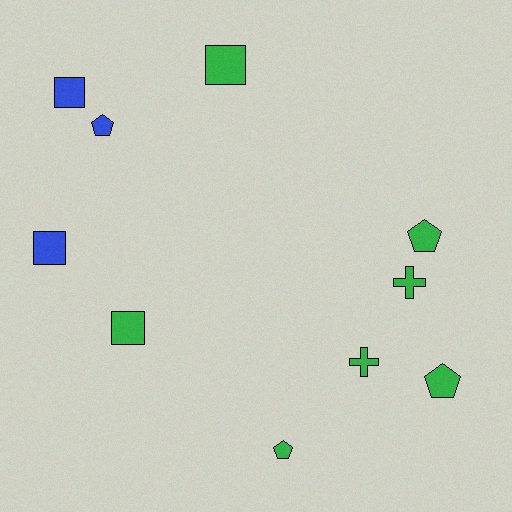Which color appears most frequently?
Green, with 7 objects.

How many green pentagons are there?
There are 3 green pentagons.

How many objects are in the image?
There are 10 objects.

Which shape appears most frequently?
Square, with 4 objects.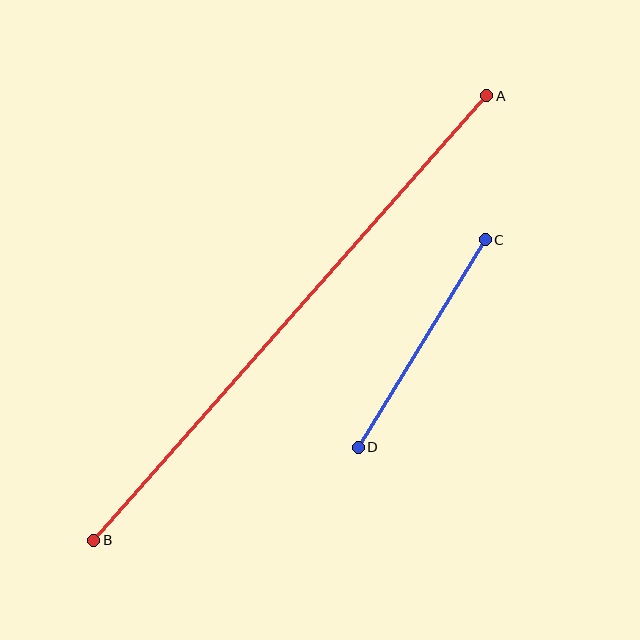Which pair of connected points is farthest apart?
Points A and B are farthest apart.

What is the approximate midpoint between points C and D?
The midpoint is at approximately (422, 344) pixels.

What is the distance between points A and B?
The distance is approximately 593 pixels.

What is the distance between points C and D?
The distance is approximately 243 pixels.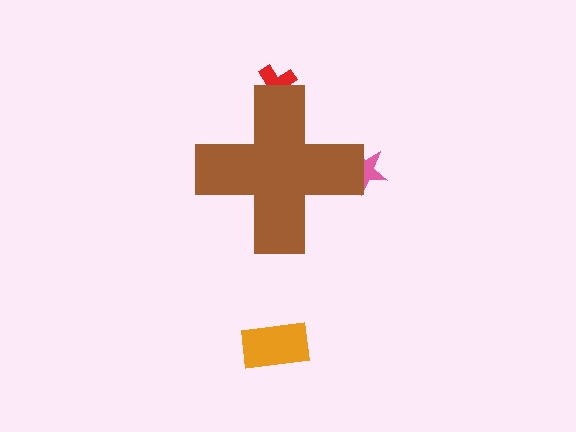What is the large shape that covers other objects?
A brown cross.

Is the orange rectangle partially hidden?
No, the orange rectangle is fully visible.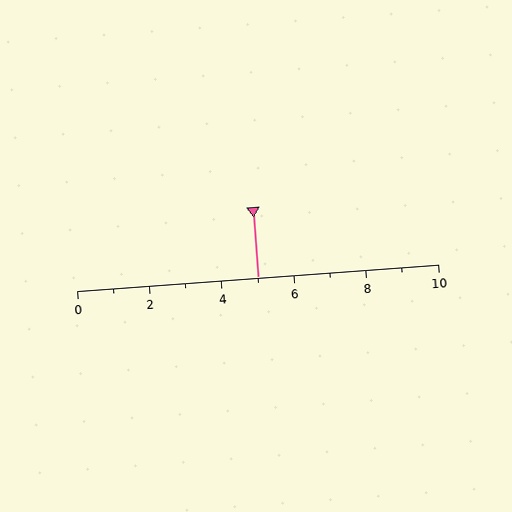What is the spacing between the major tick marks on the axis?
The major ticks are spaced 2 apart.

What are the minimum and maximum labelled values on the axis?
The axis runs from 0 to 10.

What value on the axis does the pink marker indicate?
The marker indicates approximately 5.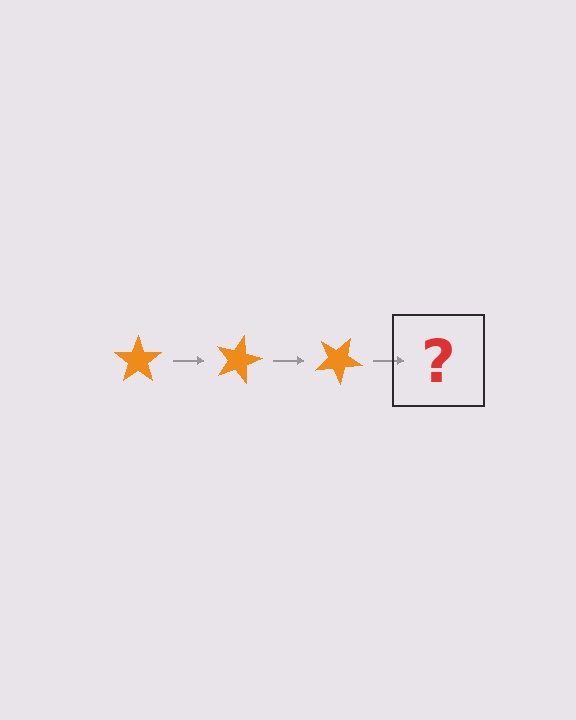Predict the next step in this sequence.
The next step is an orange star rotated 45 degrees.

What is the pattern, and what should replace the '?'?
The pattern is that the star rotates 15 degrees each step. The '?' should be an orange star rotated 45 degrees.